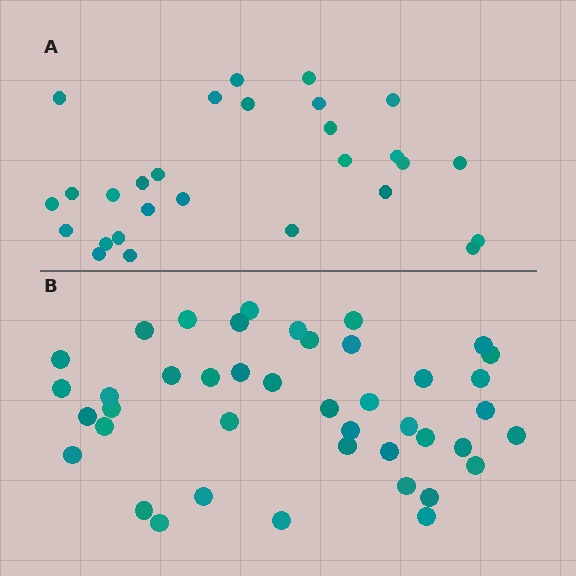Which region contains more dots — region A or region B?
Region B (the bottom region) has more dots.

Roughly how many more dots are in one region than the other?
Region B has approximately 15 more dots than region A.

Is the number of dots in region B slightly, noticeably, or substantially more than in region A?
Region B has substantially more. The ratio is roughly 1.5 to 1.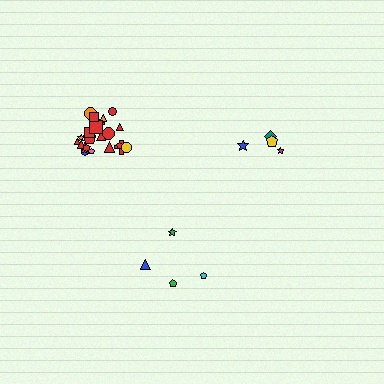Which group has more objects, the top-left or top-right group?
The top-left group.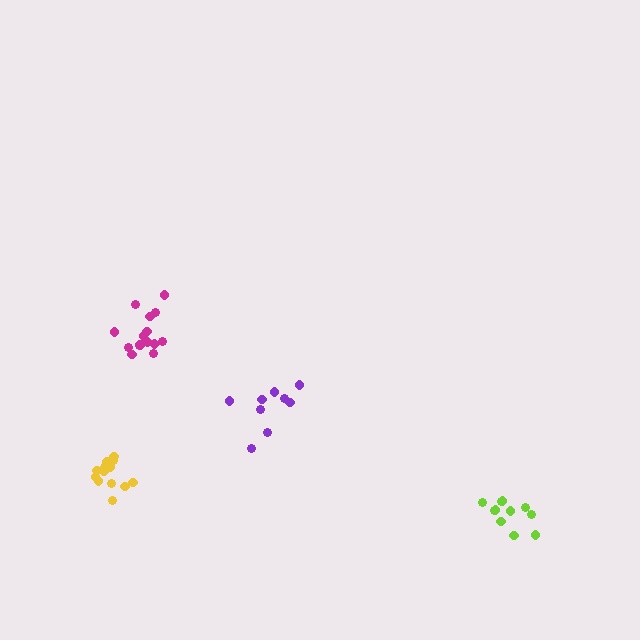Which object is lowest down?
The lime cluster is bottommost.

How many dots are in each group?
Group 1: 9 dots, Group 2: 15 dots, Group 3: 11 dots, Group 4: 14 dots (49 total).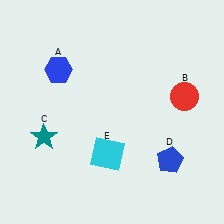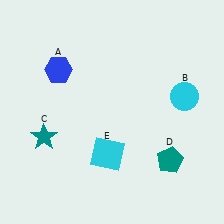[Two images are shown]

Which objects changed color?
B changed from red to cyan. D changed from blue to teal.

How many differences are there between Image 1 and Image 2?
There are 2 differences between the two images.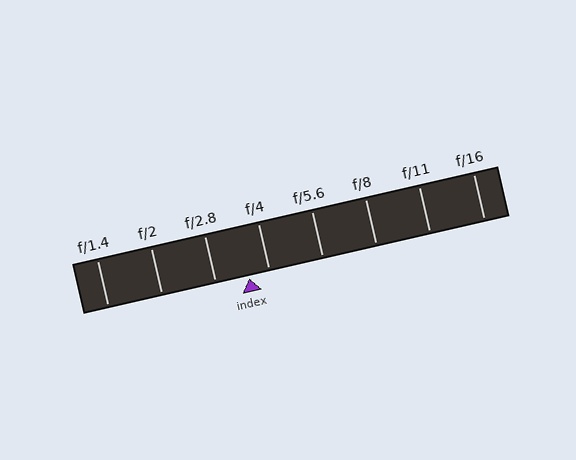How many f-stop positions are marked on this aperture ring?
There are 8 f-stop positions marked.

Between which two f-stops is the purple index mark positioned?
The index mark is between f/2.8 and f/4.